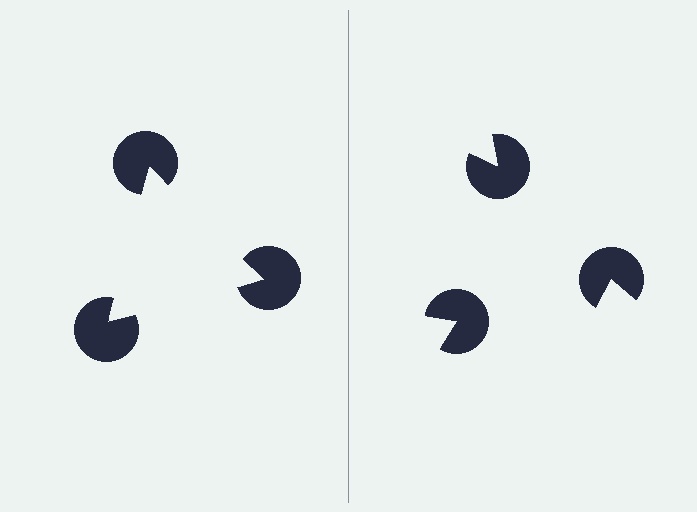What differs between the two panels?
The pac-man discs are positioned identically on both sides; only the wedge orientations differ. On the left they align to a triangle; on the right they are misaligned.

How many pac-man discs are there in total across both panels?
6 — 3 on each side.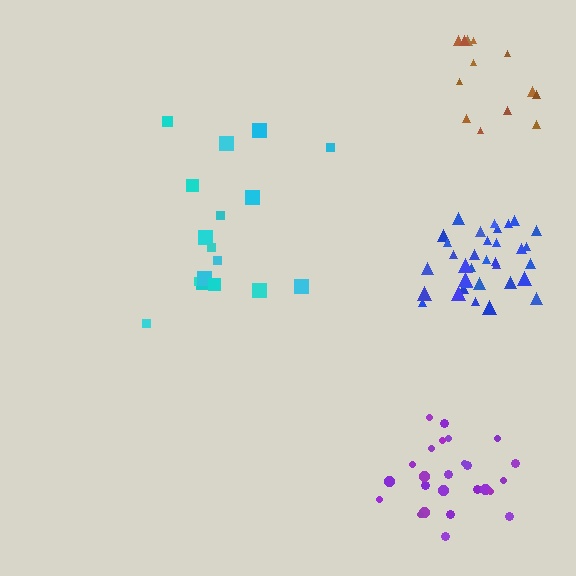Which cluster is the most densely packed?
Blue.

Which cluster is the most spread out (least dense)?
Cyan.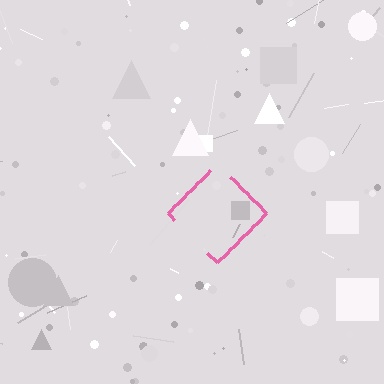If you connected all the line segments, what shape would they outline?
They would outline a diamond.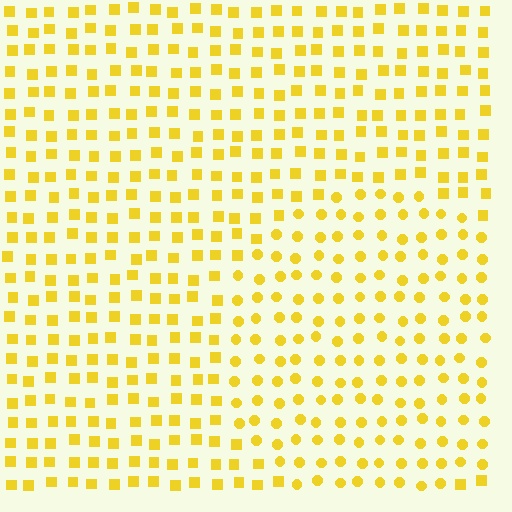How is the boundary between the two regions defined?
The boundary is defined by a change in element shape: circles inside vs. squares outside. All elements share the same color and spacing.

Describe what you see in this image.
The image is filled with small yellow elements arranged in a uniform grid. A circle-shaped region contains circles, while the surrounding area contains squares. The boundary is defined purely by the change in element shape.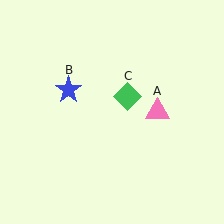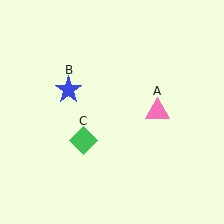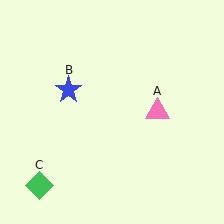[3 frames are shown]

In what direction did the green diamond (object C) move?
The green diamond (object C) moved down and to the left.